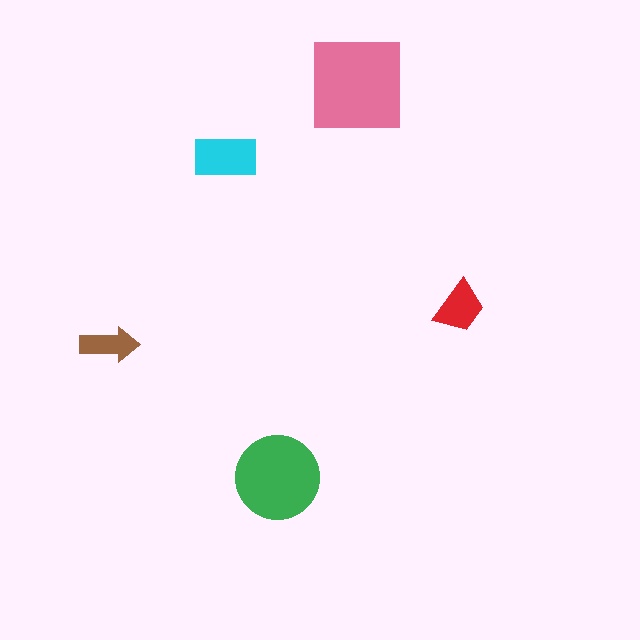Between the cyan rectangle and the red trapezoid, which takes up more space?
The cyan rectangle.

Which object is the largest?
The pink square.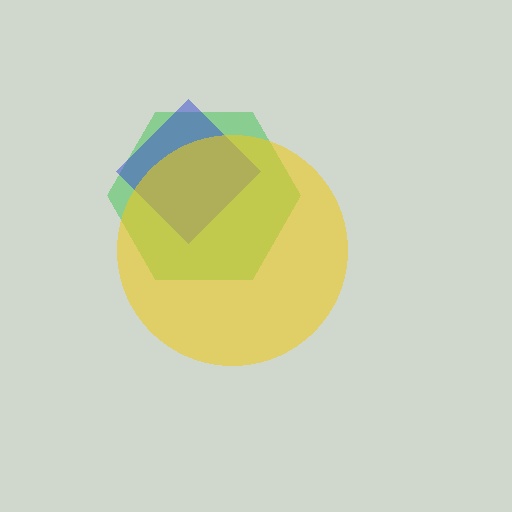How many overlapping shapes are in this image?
There are 3 overlapping shapes in the image.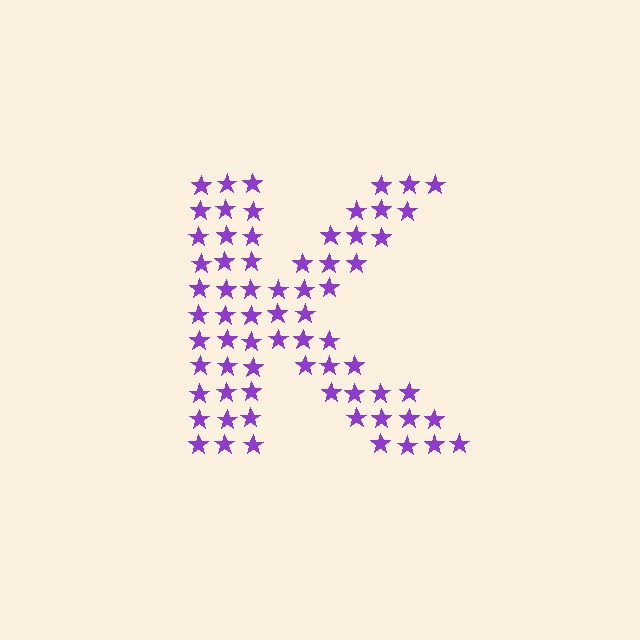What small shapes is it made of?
It is made of small stars.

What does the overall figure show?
The overall figure shows the letter K.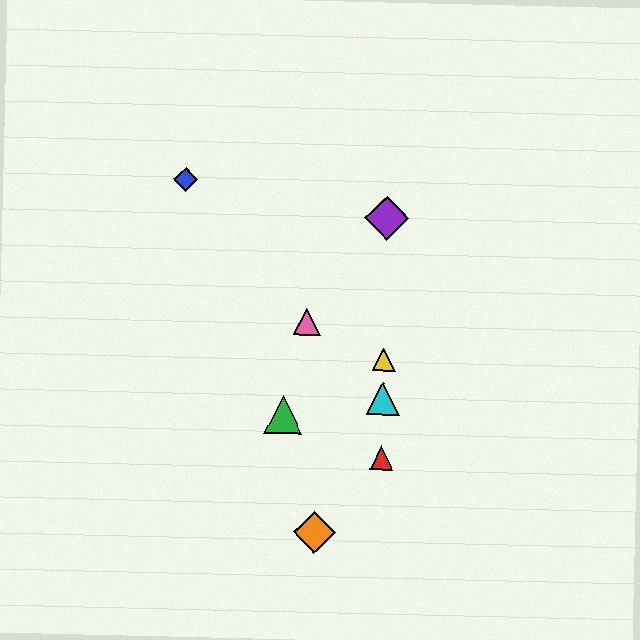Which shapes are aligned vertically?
The red triangle, the yellow triangle, the purple diamond, the cyan triangle are aligned vertically.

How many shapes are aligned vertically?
4 shapes (the red triangle, the yellow triangle, the purple diamond, the cyan triangle) are aligned vertically.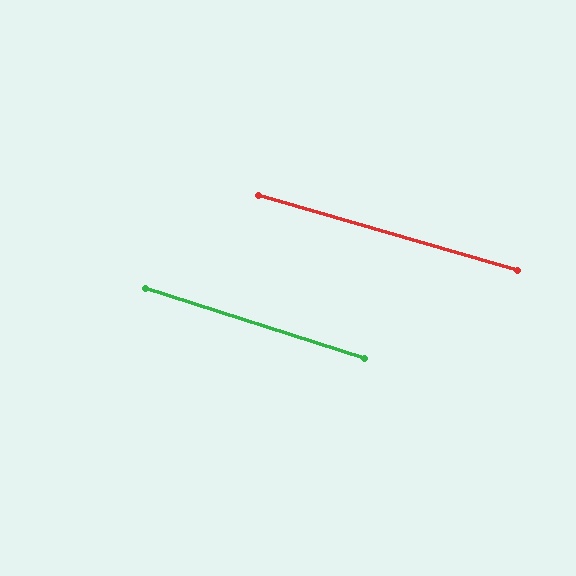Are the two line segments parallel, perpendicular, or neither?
Parallel — their directions differ by only 1.8°.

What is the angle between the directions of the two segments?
Approximately 2 degrees.